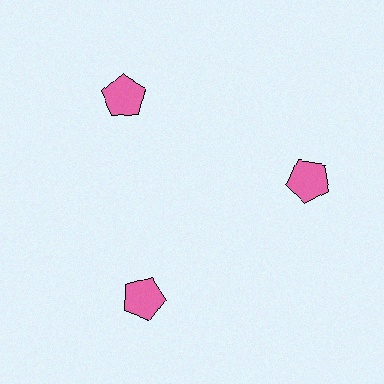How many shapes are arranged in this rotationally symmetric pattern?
There are 3 shapes, arranged in 3 groups of 1.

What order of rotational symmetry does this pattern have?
This pattern has 3-fold rotational symmetry.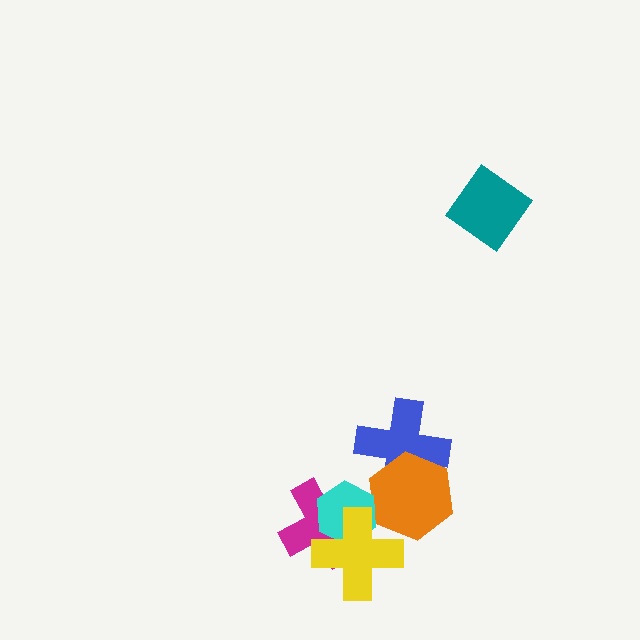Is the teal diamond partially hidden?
No, no other shape covers it.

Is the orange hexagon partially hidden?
Yes, it is partially covered by another shape.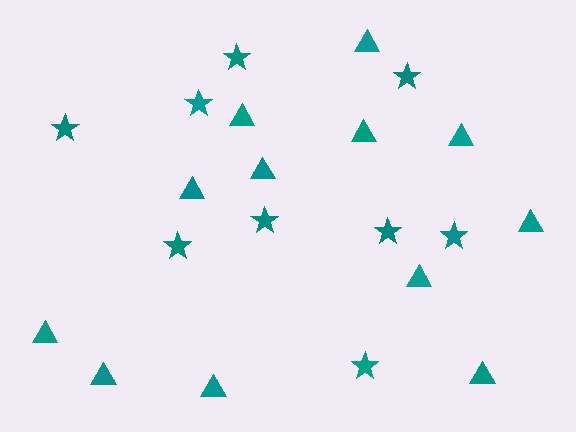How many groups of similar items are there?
There are 2 groups: one group of stars (9) and one group of triangles (12).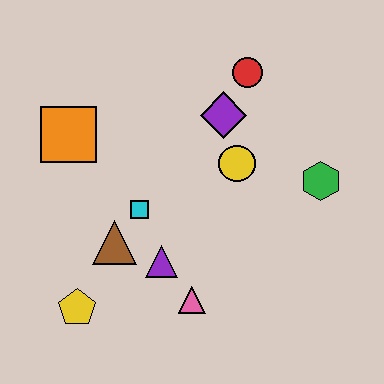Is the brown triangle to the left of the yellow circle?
Yes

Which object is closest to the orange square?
The cyan square is closest to the orange square.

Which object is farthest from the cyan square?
The green hexagon is farthest from the cyan square.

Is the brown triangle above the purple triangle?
Yes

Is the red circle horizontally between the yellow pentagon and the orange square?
No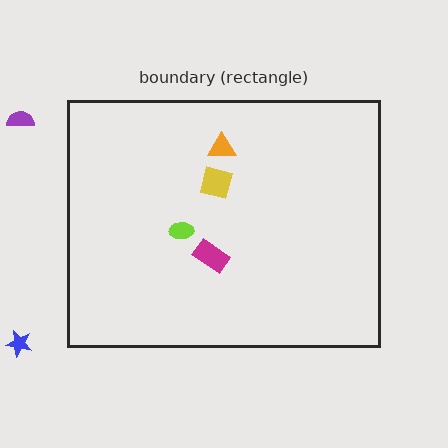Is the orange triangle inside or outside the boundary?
Inside.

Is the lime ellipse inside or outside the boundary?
Inside.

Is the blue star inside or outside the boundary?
Outside.